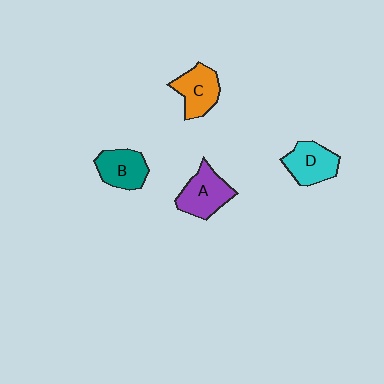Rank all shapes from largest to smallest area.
From largest to smallest: A (purple), D (cyan), C (orange), B (teal).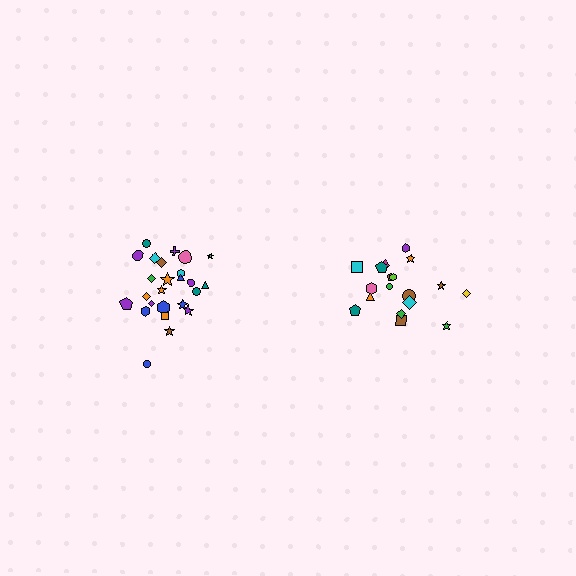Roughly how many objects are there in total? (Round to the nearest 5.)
Roughly 45 objects in total.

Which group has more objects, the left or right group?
The left group.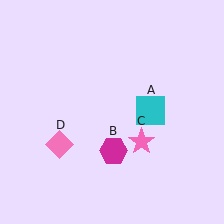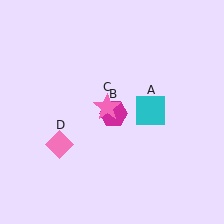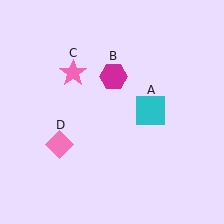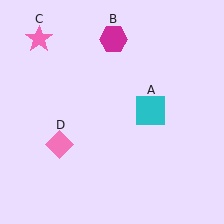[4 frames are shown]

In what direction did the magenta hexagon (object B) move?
The magenta hexagon (object B) moved up.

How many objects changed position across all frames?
2 objects changed position: magenta hexagon (object B), pink star (object C).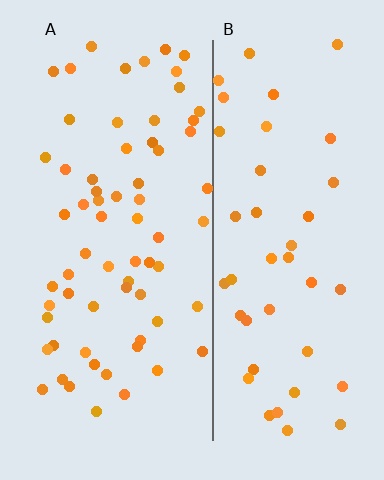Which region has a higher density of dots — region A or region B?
A (the left).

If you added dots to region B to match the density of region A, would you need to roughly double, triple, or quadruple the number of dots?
Approximately double.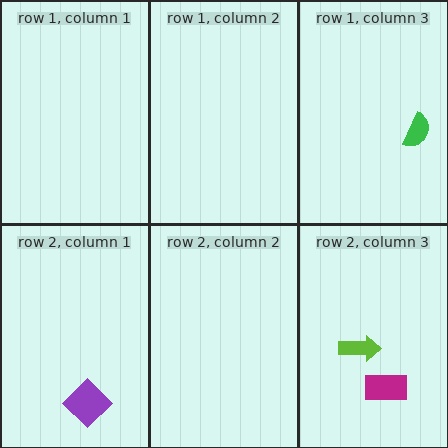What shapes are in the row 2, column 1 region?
The purple diamond.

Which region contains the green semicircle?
The row 1, column 3 region.